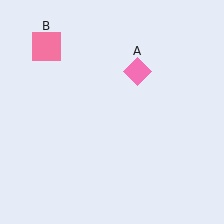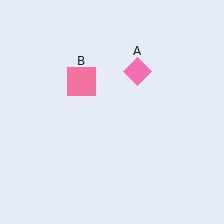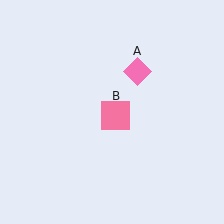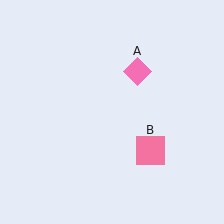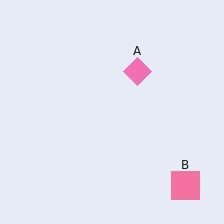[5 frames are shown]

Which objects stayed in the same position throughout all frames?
Pink diamond (object A) remained stationary.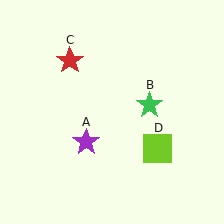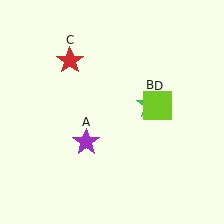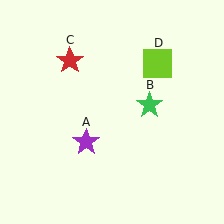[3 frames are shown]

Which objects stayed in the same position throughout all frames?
Purple star (object A) and green star (object B) and red star (object C) remained stationary.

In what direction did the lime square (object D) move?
The lime square (object D) moved up.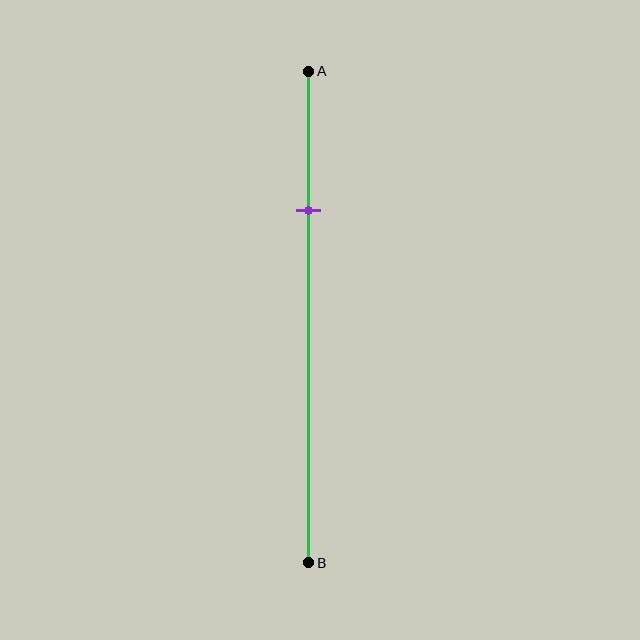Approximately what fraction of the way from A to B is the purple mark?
The purple mark is approximately 30% of the way from A to B.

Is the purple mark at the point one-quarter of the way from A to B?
No, the mark is at about 30% from A, not at the 25% one-quarter point.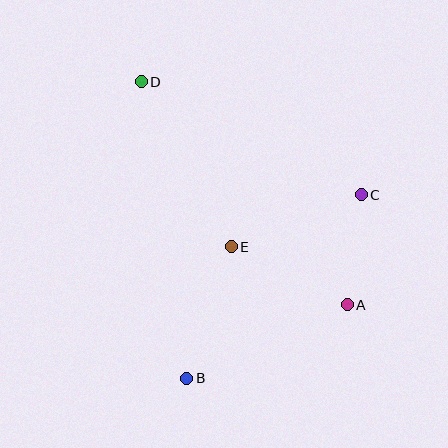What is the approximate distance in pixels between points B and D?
The distance between B and D is approximately 300 pixels.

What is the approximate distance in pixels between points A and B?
The distance between A and B is approximately 176 pixels.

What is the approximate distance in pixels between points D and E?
The distance between D and E is approximately 188 pixels.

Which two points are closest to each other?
Points A and C are closest to each other.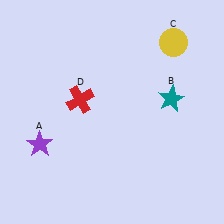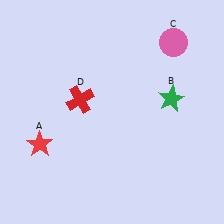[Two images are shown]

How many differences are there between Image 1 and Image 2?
There are 3 differences between the two images.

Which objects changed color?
A changed from purple to red. B changed from teal to green. C changed from yellow to pink.